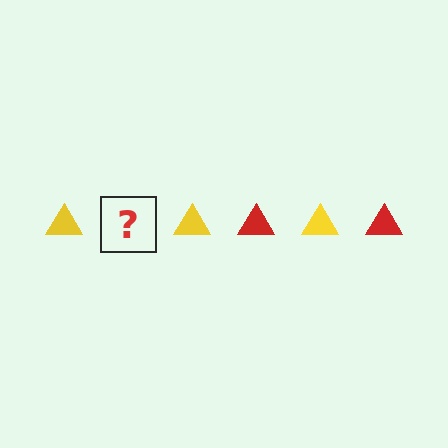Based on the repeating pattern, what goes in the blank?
The blank should be a red triangle.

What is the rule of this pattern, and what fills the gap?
The rule is that the pattern cycles through yellow, red triangles. The gap should be filled with a red triangle.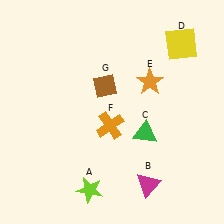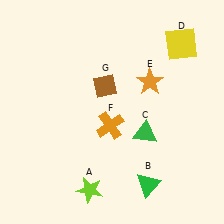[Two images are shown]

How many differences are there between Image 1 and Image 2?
There is 1 difference between the two images.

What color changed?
The triangle (B) changed from magenta in Image 1 to green in Image 2.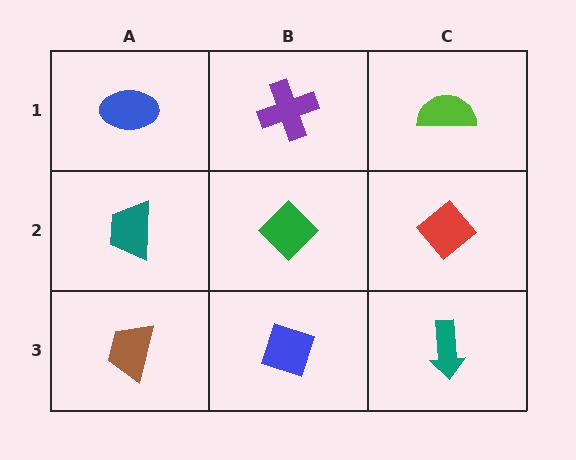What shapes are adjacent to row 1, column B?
A green diamond (row 2, column B), a blue ellipse (row 1, column A), a lime semicircle (row 1, column C).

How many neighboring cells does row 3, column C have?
2.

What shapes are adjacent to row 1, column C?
A red diamond (row 2, column C), a purple cross (row 1, column B).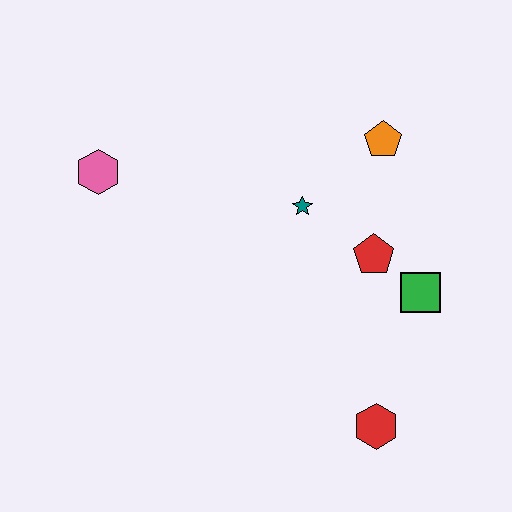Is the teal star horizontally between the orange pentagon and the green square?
No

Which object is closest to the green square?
The red pentagon is closest to the green square.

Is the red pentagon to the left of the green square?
Yes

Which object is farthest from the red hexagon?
The pink hexagon is farthest from the red hexagon.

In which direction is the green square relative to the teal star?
The green square is to the right of the teal star.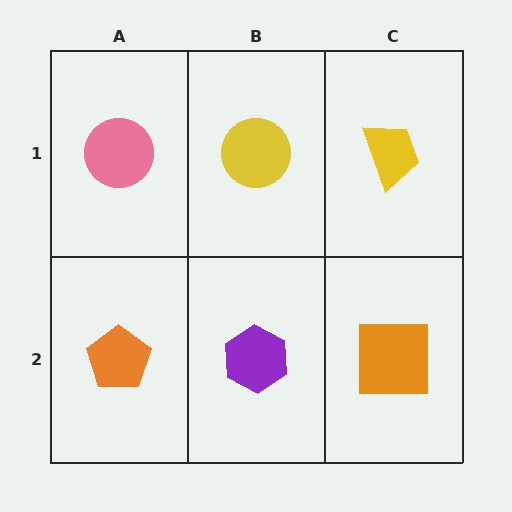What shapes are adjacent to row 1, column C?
An orange square (row 2, column C), a yellow circle (row 1, column B).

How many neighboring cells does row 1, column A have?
2.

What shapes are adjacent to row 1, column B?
A purple hexagon (row 2, column B), a pink circle (row 1, column A), a yellow trapezoid (row 1, column C).